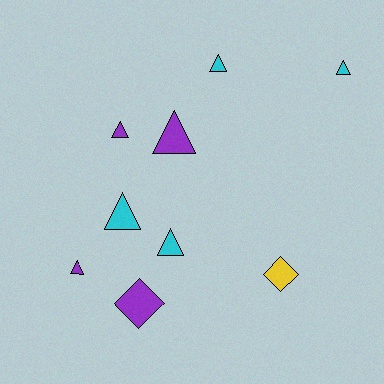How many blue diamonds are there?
There are no blue diamonds.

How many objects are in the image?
There are 9 objects.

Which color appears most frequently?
Cyan, with 4 objects.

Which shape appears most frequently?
Triangle, with 7 objects.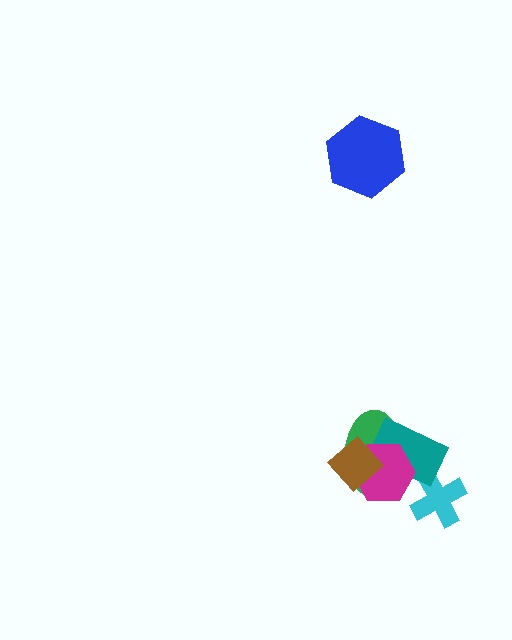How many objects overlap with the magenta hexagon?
3 objects overlap with the magenta hexagon.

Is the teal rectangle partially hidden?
Yes, it is partially covered by another shape.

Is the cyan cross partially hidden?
Yes, it is partially covered by another shape.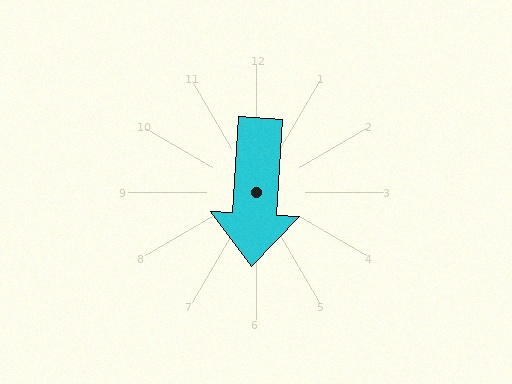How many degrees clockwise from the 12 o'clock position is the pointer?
Approximately 183 degrees.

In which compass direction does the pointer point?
South.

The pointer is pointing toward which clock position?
Roughly 6 o'clock.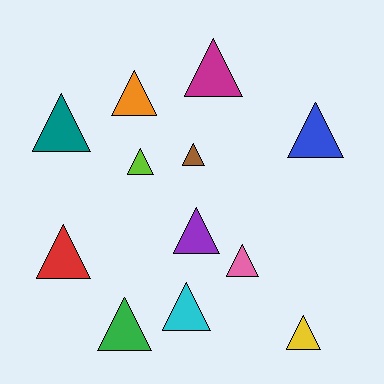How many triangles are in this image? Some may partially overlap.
There are 12 triangles.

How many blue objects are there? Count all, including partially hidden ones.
There is 1 blue object.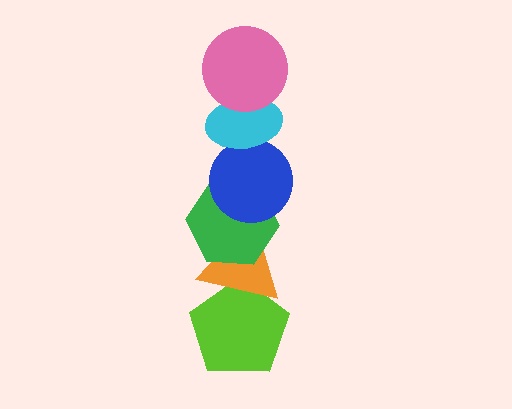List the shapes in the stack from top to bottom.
From top to bottom: the pink circle, the cyan ellipse, the blue circle, the green hexagon, the orange triangle, the lime pentagon.